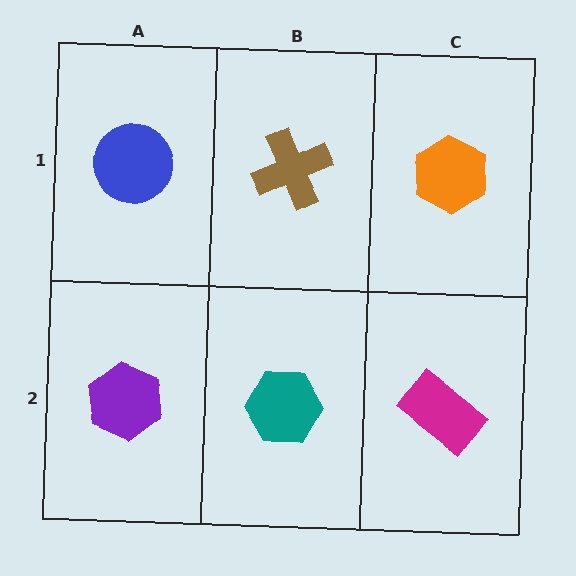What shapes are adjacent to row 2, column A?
A blue circle (row 1, column A), a teal hexagon (row 2, column B).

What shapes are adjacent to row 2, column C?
An orange hexagon (row 1, column C), a teal hexagon (row 2, column B).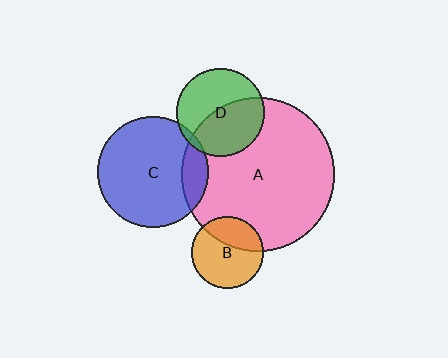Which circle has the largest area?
Circle A (pink).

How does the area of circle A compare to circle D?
Approximately 3.0 times.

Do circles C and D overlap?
Yes.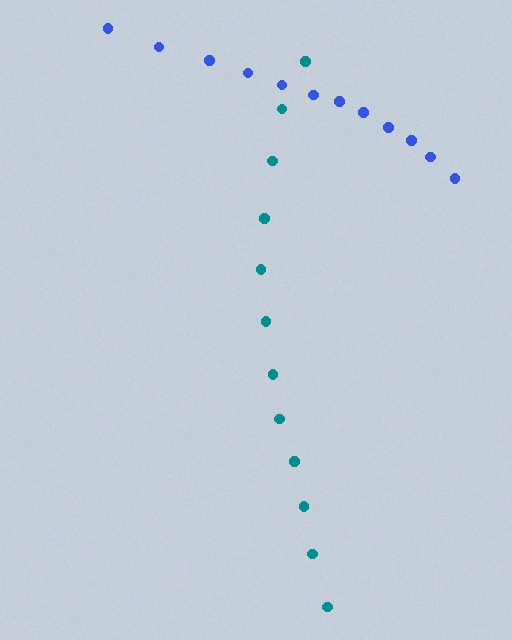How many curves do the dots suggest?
There are 2 distinct paths.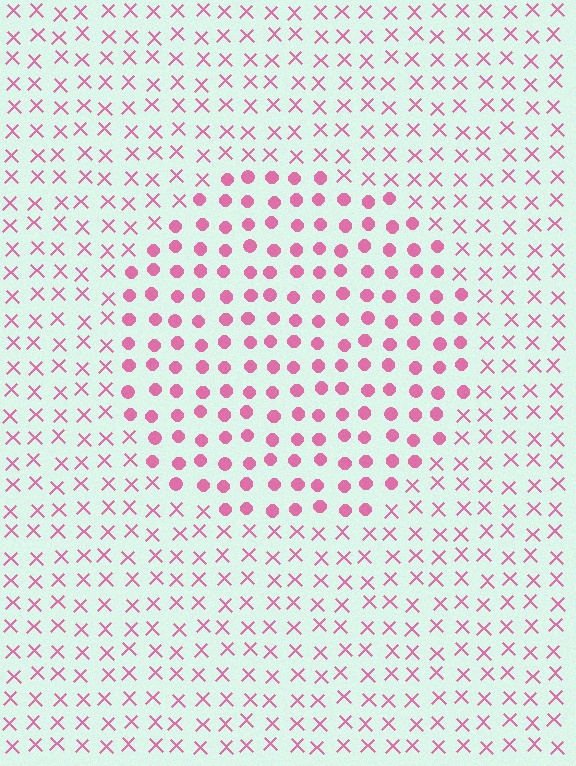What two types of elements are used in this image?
The image uses circles inside the circle region and X marks outside it.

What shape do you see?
I see a circle.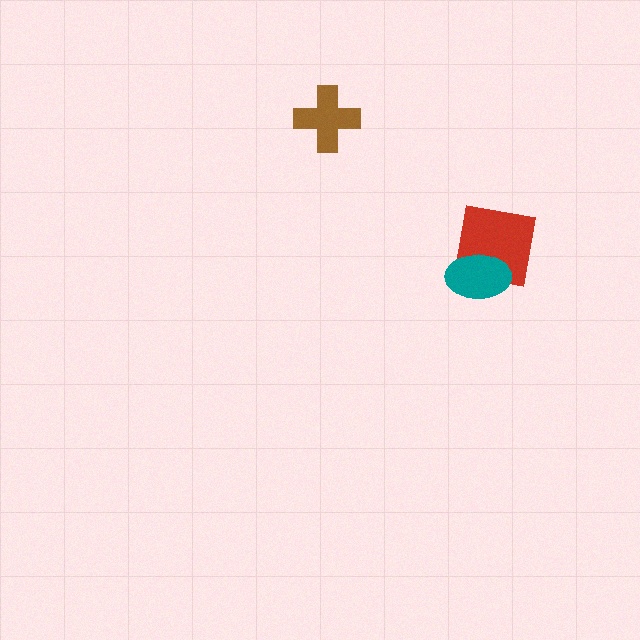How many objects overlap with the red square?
1 object overlaps with the red square.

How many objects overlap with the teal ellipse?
1 object overlaps with the teal ellipse.